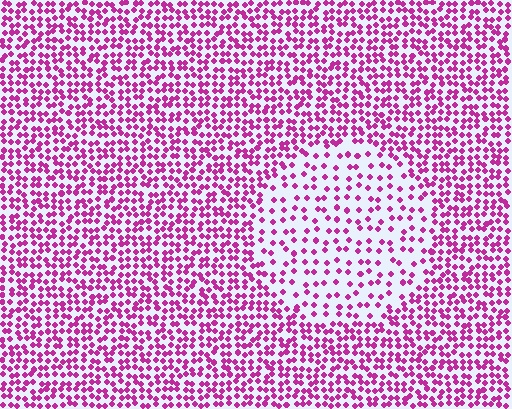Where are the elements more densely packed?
The elements are more densely packed outside the circle boundary.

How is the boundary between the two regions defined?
The boundary is defined by a change in element density (approximately 2.2x ratio). All elements are the same color, size, and shape.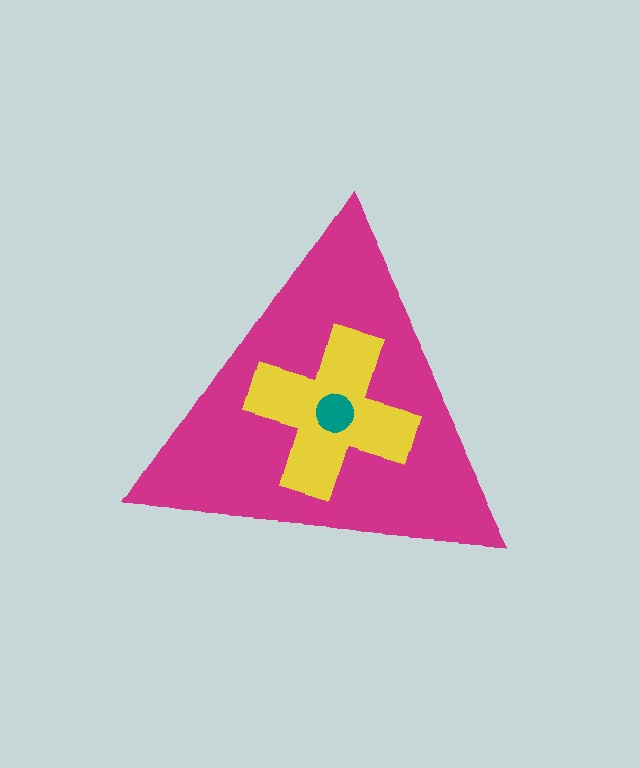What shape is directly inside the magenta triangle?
The yellow cross.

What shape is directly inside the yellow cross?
The teal circle.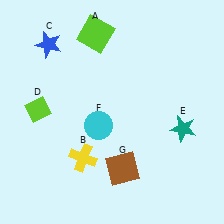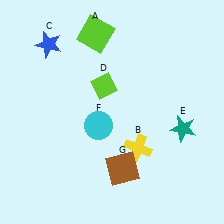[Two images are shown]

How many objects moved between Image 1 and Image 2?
2 objects moved between the two images.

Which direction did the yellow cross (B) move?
The yellow cross (B) moved right.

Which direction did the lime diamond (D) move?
The lime diamond (D) moved right.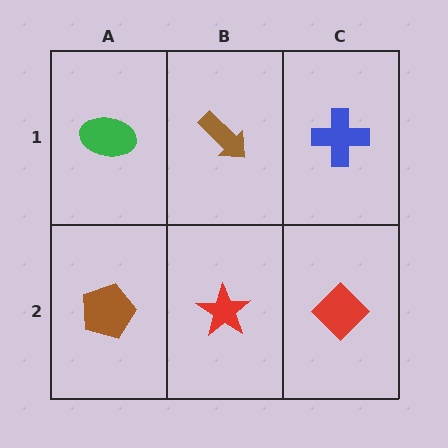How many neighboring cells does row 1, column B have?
3.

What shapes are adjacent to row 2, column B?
A brown arrow (row 1, column B), a brown pentagon (row 2, column A), a red diamond (row 2, column C).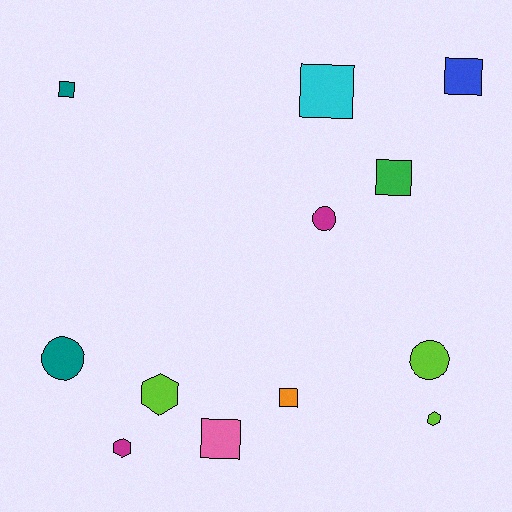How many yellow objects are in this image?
There are no yellow objects.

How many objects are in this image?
There are 12 objects.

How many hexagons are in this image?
There are 3 hexagons.